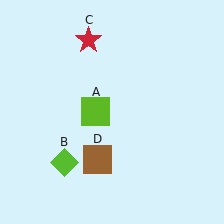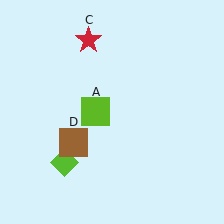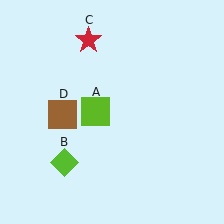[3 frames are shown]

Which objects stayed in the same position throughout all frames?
Lime square (object A) and lime diamond (object B) and red star (object C) remained stationary.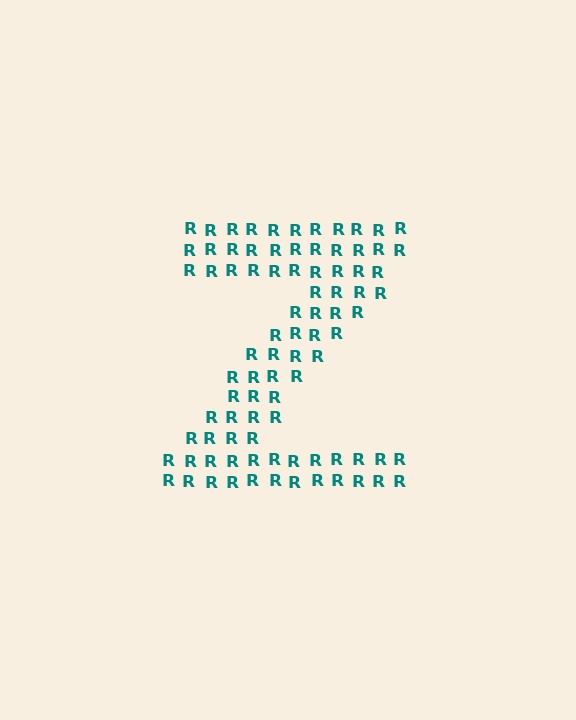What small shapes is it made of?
It is made of small letter R's.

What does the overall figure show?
The overall figure shows the letter Z.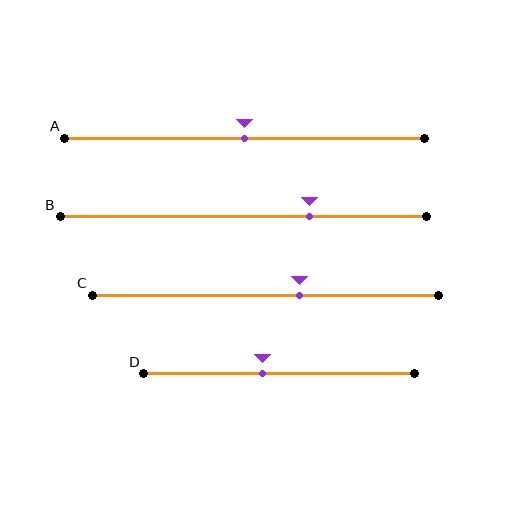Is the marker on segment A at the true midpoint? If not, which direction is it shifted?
Yes, the marker on segment A is at the true midpoint.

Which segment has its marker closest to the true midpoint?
Segment A has its marker closest to the true midpoint.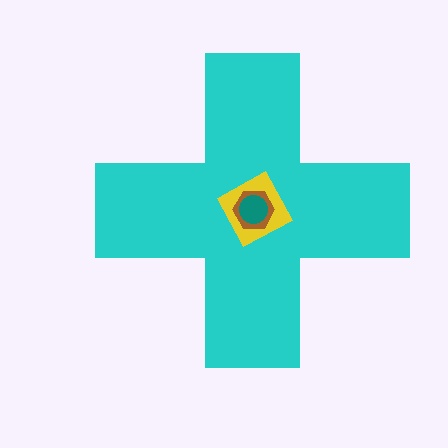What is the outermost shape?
The cyan cross.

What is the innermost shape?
The teal circle.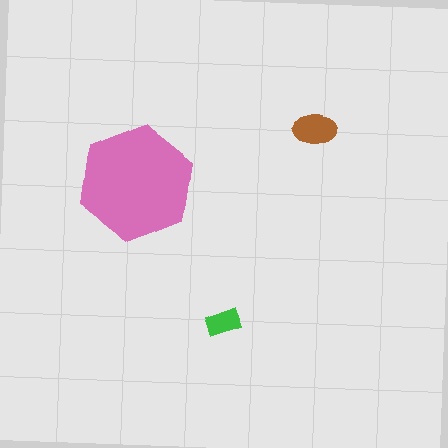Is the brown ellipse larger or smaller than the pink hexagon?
Smaller.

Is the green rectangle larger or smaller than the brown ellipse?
Smaller.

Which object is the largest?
The pink hexagon.